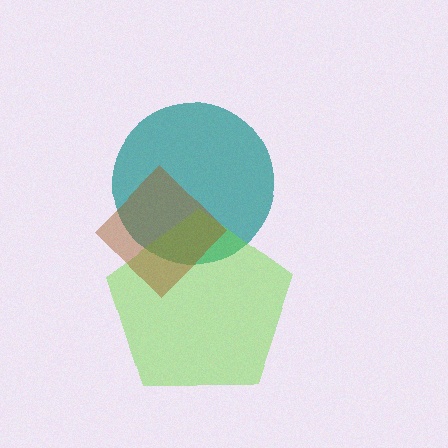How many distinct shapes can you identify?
There are 3 distinct shapes: a teal circle, a lime pentagon, a brown diamond.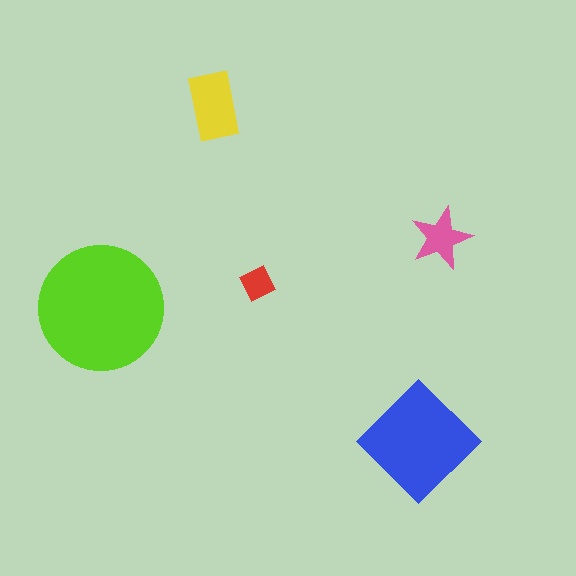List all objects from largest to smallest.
The lime circle, the blue diamond, the yellow rectangle, the pink star, the red square.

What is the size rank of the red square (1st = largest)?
5th.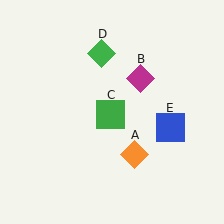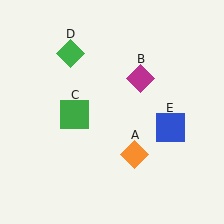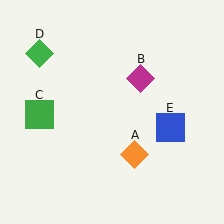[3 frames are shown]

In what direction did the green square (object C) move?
The green square (object C) moved left.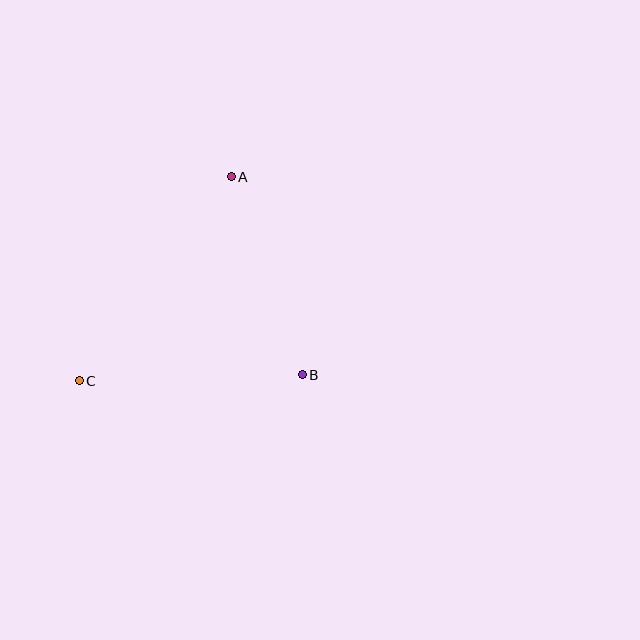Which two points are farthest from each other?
Points A and C are farthest from each other.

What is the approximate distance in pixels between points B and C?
The distance between B and C is approximately 223 pixels.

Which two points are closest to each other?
Points A and B are closest to each other.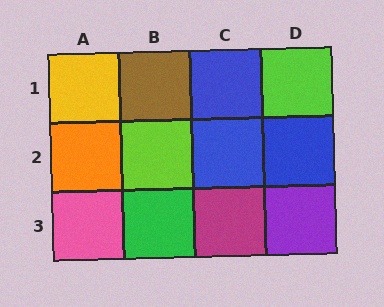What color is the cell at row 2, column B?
Lime.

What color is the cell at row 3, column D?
Purple.